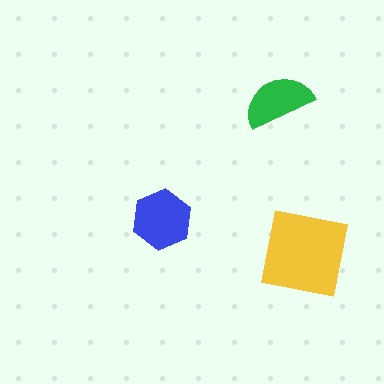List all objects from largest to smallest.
The yellow square, the blue hexagon, the green semicircle.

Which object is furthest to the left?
The blue hexagon is leftmost.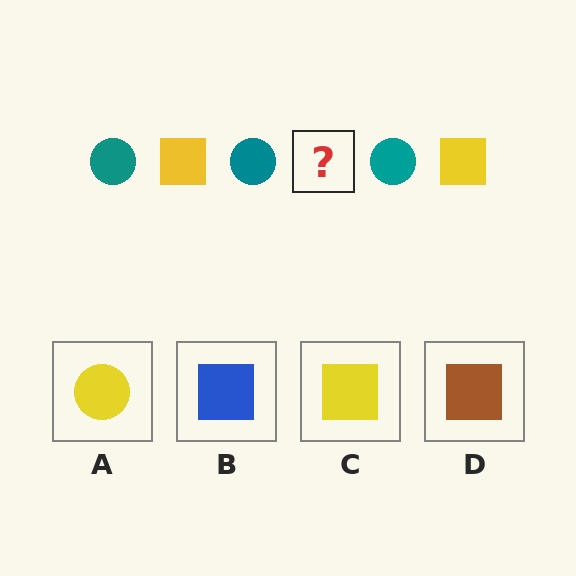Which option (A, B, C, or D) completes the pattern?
C.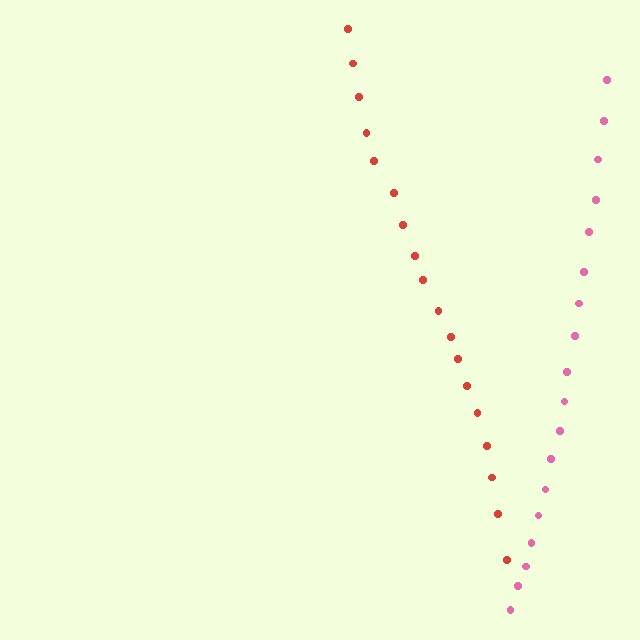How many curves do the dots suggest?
There are 2 distinct paths.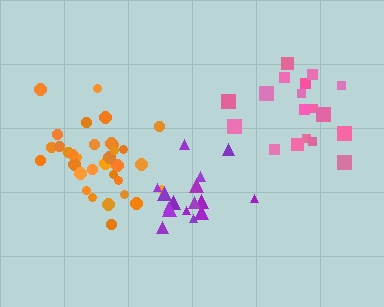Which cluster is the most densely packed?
Purple.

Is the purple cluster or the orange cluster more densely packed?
Purple.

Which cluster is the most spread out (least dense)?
Pink.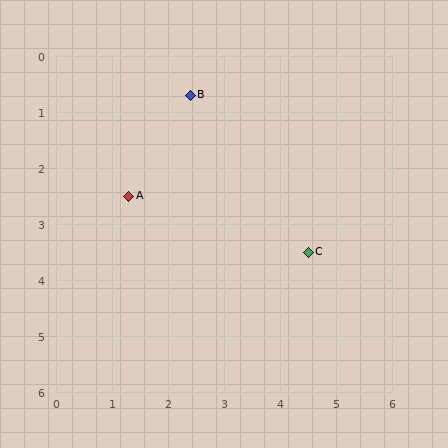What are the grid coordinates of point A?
Point A is at approximately (1.3, 2.5).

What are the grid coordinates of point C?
Point C is at approximately (4.5, 3.5).